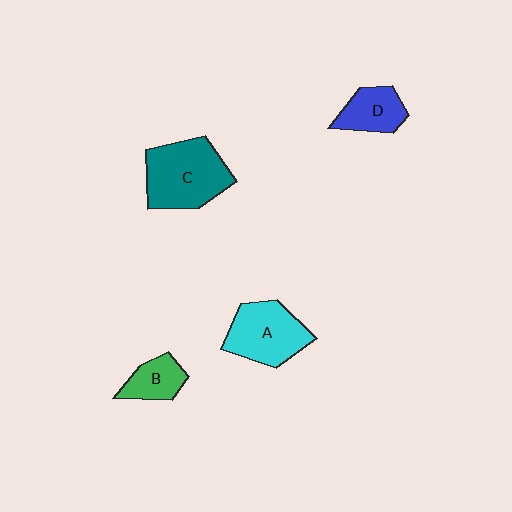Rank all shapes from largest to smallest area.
From largest to smallest: C (teal), A (cyan), D (blue), B (green).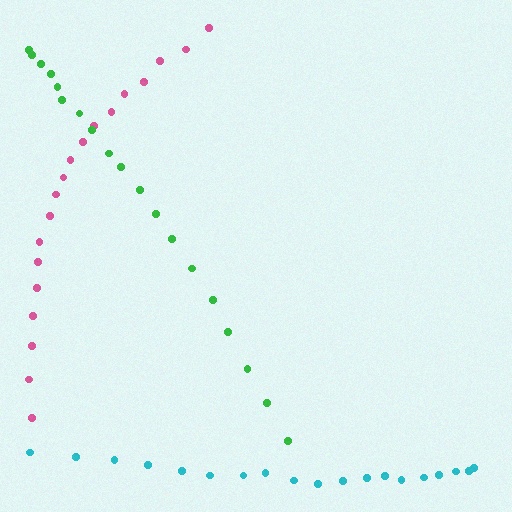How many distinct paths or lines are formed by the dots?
There are 3 distinct paths.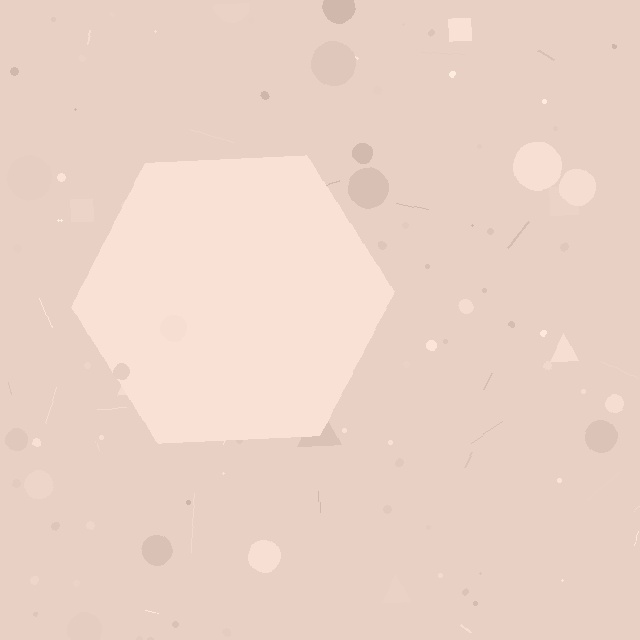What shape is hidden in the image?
A hexagon is hidden in the image.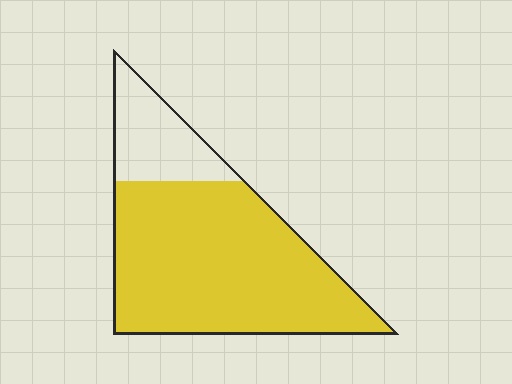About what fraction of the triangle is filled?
About four fifths (4/5).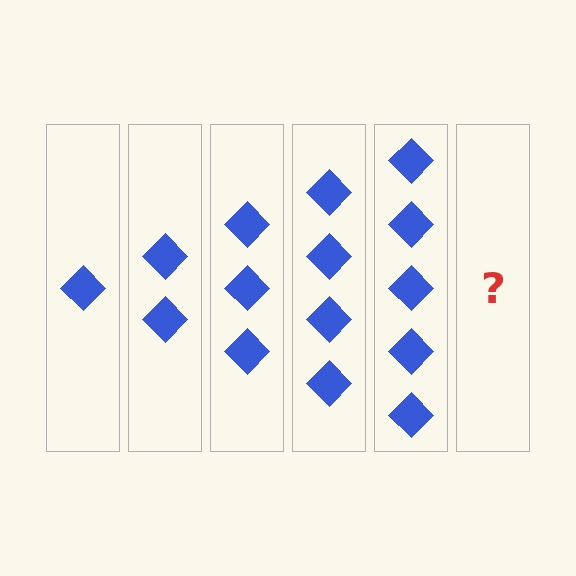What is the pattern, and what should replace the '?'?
The pattern is that each step adds one more diamond. The '?' should be 6 diamonds.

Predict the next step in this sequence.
The next step is 6 diamonds.